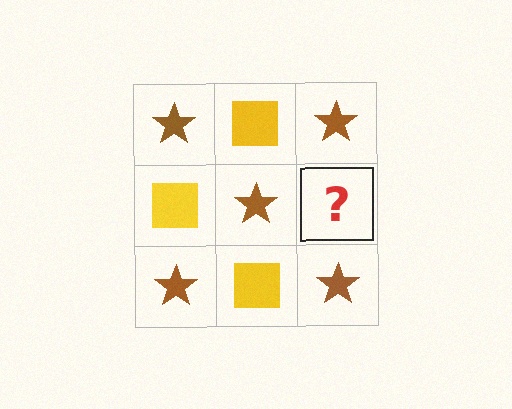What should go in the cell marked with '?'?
The missing cell should contain a yellow square.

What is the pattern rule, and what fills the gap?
The rule is that it alternates brown star and yellow square in a checkerboard pattern. The gap should be filled with a yellow square.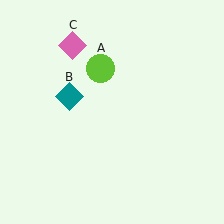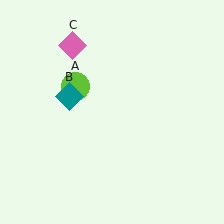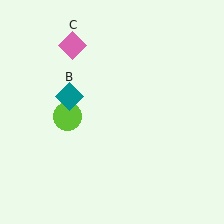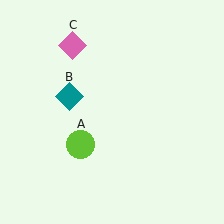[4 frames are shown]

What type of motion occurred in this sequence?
The lime circle (object A) rotated counterclockwise around the center of the scene.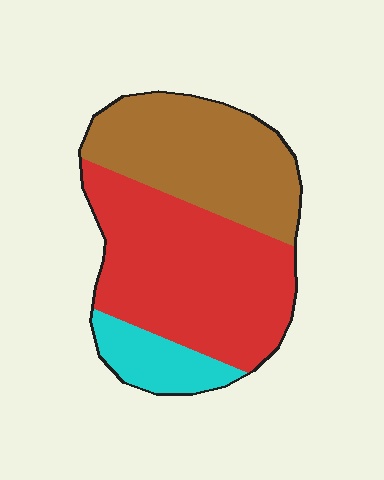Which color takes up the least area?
Cyan, at roughly 10%.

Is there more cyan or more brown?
Brown.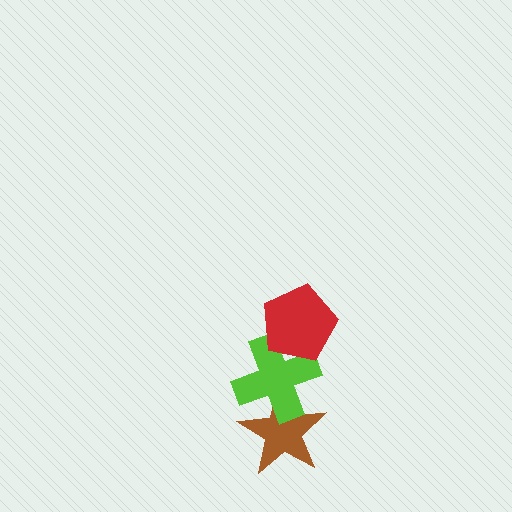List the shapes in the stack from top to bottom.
From top to bottom: the red pentagon, the lime cross, the brown star.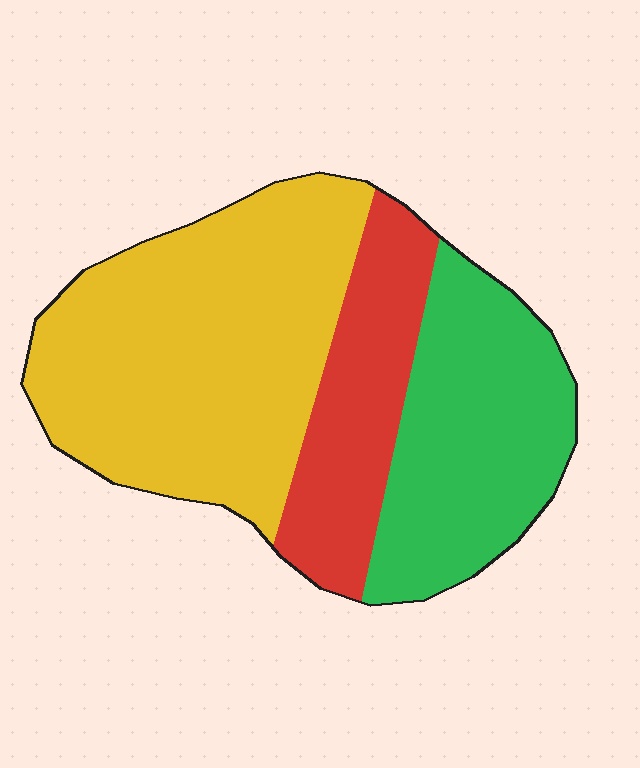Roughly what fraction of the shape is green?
Green takes up about one third (1/3) of the shape.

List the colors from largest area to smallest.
From largest to smallest: yellow, green, red.